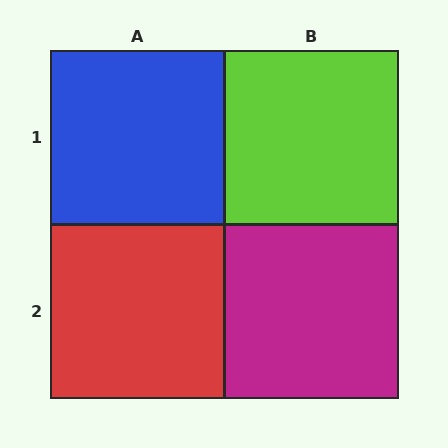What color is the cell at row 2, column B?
Magenta.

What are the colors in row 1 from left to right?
Blue, lime.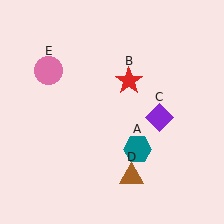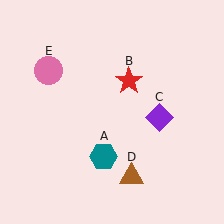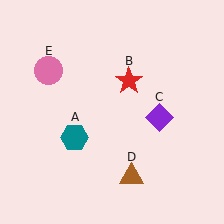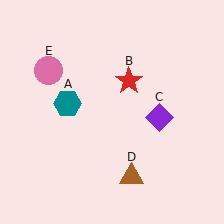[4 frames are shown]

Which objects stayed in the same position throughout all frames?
Red star (object B) and purple diamond (object C) and brown triangle (object D) and pink circle (object E) remained stationary.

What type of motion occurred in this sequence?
The teal hexagon (object A) rotated clockwise around the center of the scene.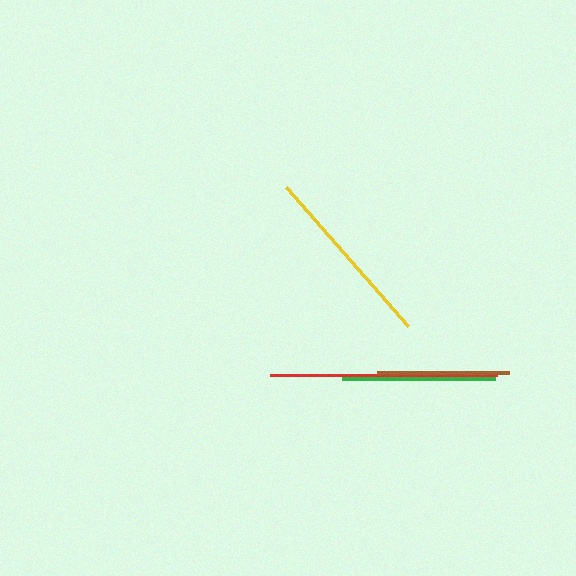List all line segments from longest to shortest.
From longest to shortest: red, yellow, green, brown.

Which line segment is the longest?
The red line is the longest at approximately 227 pixels.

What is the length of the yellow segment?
The yellow segment is approximately 185 pixels long.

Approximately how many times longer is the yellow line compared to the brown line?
The yellow line is approximately 1.4 times the length of the brown line.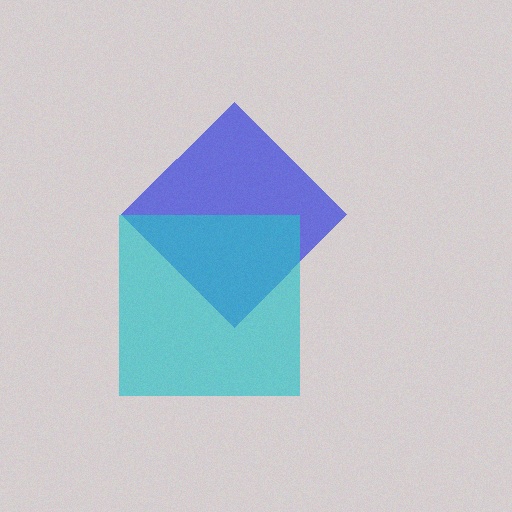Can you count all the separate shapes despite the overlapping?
Yes, there are 2 separate shapes.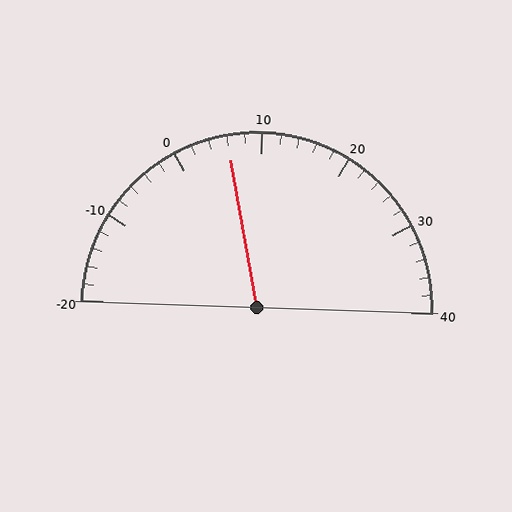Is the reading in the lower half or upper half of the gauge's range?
The reading is in the lower half of the range (-20 to 40).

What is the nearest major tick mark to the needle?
The nearest major tick mark is 10.